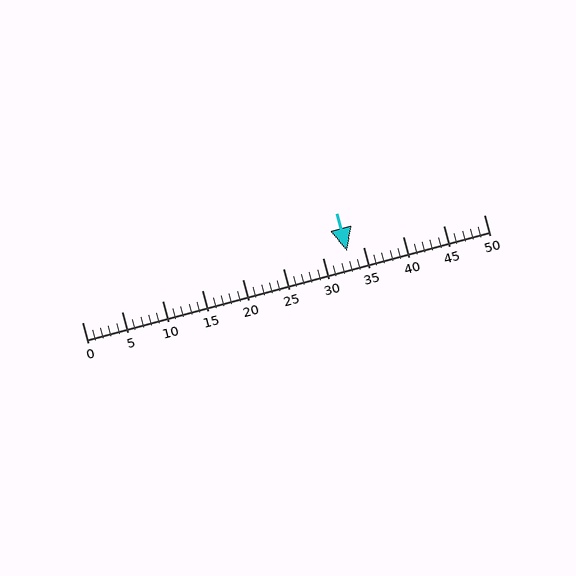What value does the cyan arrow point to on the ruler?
The cyan arrow points to approximately 33.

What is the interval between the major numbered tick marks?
The major tick marks are spaced 5 units apart.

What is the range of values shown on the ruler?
The ruler shows values from 0 to 50.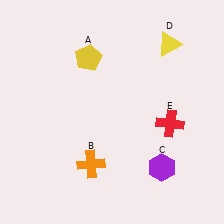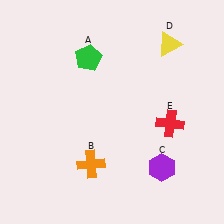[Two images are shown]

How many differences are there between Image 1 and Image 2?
There is 1 difference between the two images.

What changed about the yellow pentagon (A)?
In Image 1, A is yellow. In Image 2, it changed to green.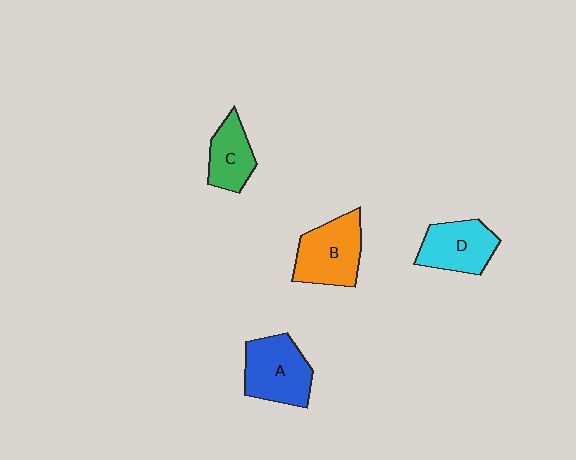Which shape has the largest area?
Shape A (blue).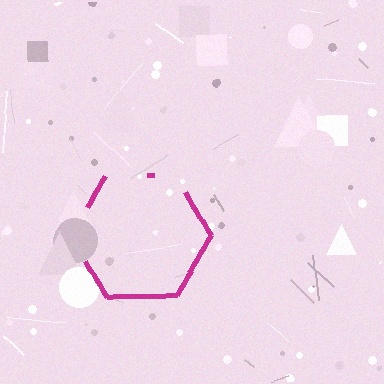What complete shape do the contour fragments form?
The contour fragments form a hexagon.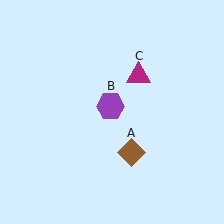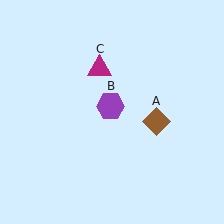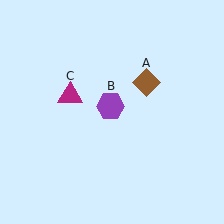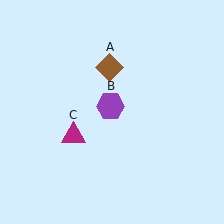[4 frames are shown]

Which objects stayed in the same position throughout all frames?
Purple hexagon (object B) remained stationary.